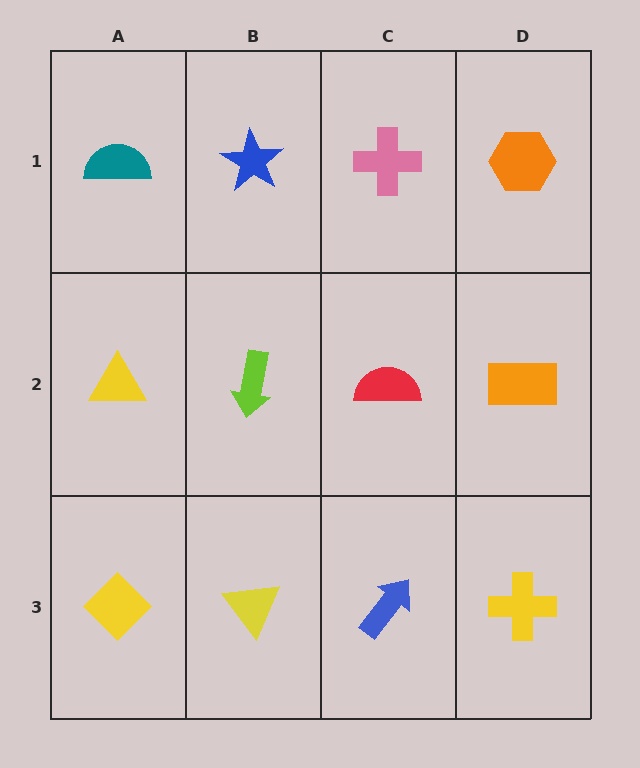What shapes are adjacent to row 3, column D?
An orange rectangle (row 2, column D), a blue arrow (row 3, column C).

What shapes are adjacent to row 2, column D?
An orange hexagon (row 1, column D), a yellow cross (row 3, column D), a red semicircle (row 2, column C).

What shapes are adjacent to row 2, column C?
A pink cross (row 1, column C), a blue arrow (row 3, column C), a lime arrow (row 2, column B), an orange rectangle (row 2, column D).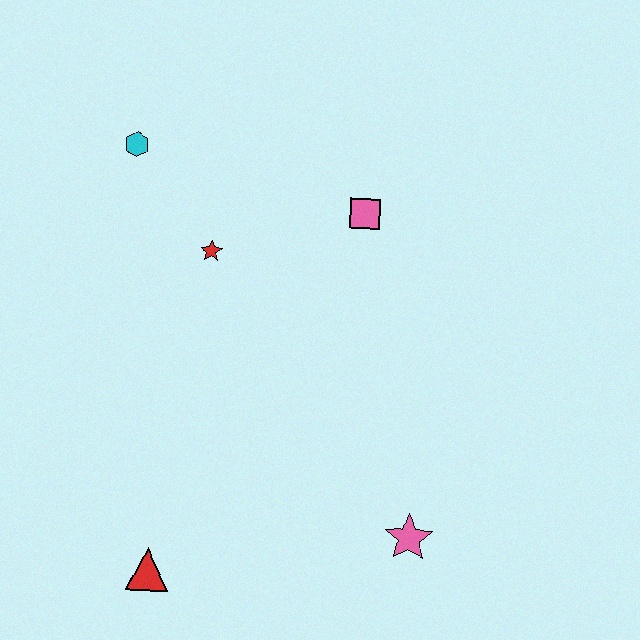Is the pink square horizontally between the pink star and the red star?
Yes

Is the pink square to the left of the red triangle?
No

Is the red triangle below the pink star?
Yes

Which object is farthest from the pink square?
The red triangle is farthest from the pink square.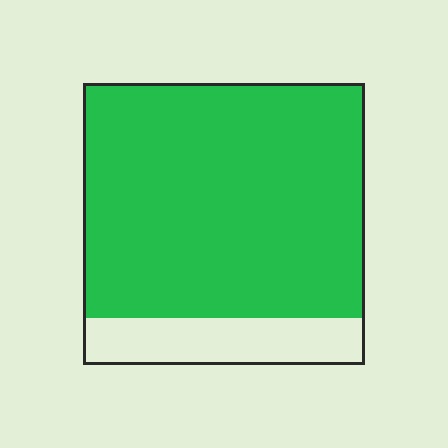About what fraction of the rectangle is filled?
About five sixths (5/6).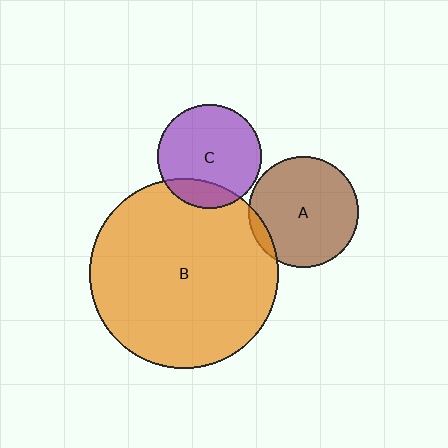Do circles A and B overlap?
Yes.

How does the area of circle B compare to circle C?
Approximately 3.3 times.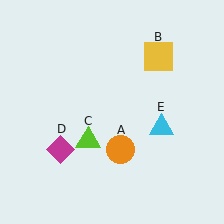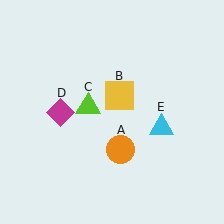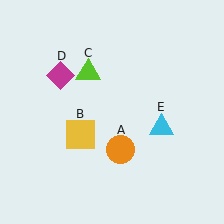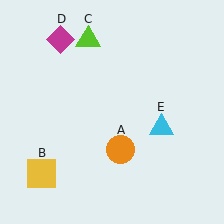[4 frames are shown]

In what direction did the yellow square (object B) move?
The yellow square (object B) moved down and to the left.